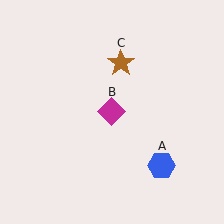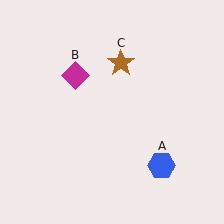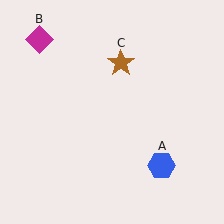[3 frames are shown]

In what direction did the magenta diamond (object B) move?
The magenta diamond (object B) moved up and to the left.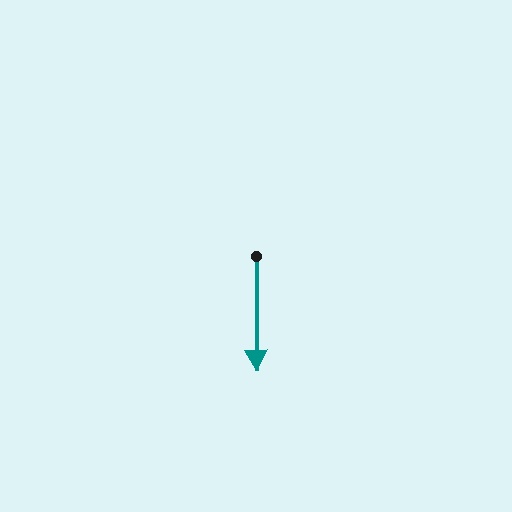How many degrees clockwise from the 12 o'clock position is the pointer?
Approximately 180 degrees.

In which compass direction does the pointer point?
South.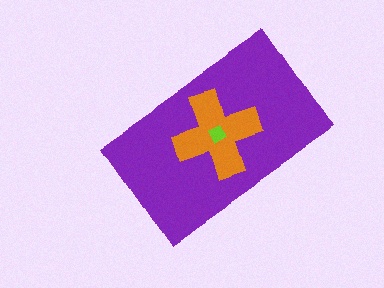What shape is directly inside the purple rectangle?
The orange cross.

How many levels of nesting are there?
3.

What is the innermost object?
The lime square.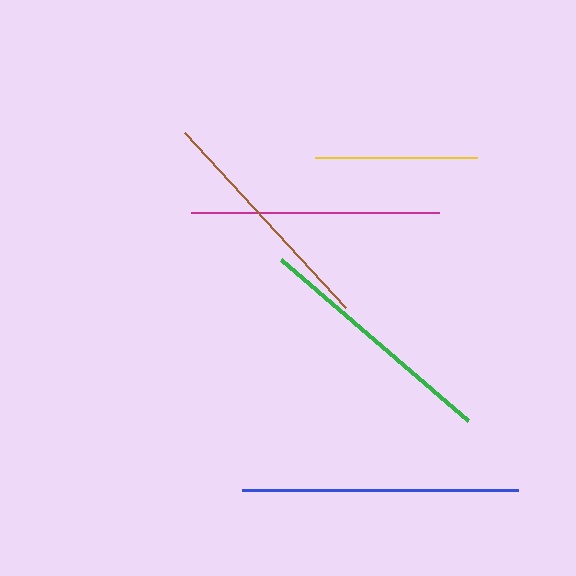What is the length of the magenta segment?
The magenta segment is approximately 247 pixels long.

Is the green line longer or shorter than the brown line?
The green line is longer than the brown line.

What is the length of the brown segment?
The brown segment is approximately 238 pixels long.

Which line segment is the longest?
The blue line is the longest at approximately 276 pixels.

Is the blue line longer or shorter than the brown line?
The blue line is longer than the brown line.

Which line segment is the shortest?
The yellow line is the shortest at approximately 162 pixels.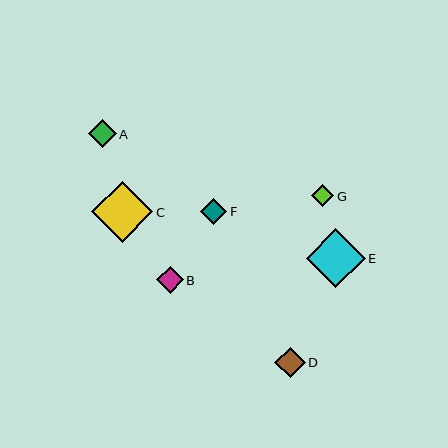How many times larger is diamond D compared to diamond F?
Diamond D is approximately 1.2 times the size of diamond F.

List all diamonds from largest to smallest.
From largest to smallest: C, E, D, A, B, F, G.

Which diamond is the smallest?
Diamond G is the smallest with a size of approximately 22 pixels.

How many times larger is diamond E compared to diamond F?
Diamond E is approximately 2.3 times the size of diamond F.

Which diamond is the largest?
Diamond C is the largest with a size of approximately 61 pixels.